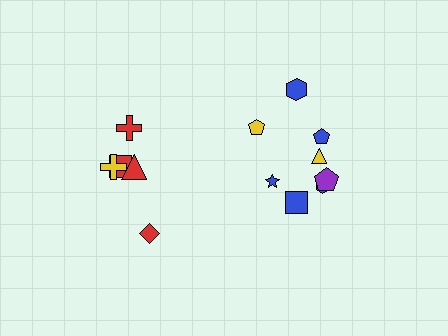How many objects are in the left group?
There are 5 objects.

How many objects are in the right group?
There are 8 objects.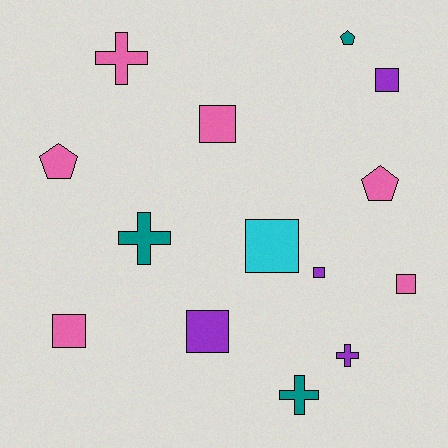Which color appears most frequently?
Pink, with 6 objects.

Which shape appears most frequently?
Square, with 7 objects.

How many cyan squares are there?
There is 1 cyan square.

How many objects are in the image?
There are 14 objects.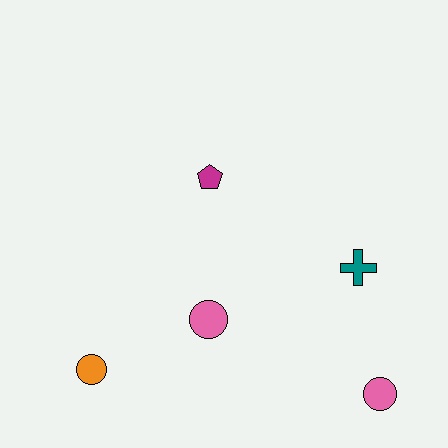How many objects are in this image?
There are 5 objects.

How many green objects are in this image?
There are no green objects.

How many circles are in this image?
There are 3 circles.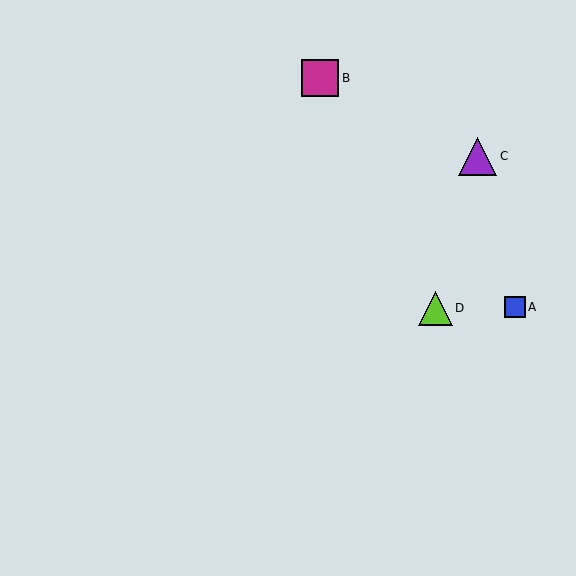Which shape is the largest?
The purple triangle (labeled C) is the largest.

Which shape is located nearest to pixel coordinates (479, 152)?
The purple triangle (labeled C) at (478, 156) is nearest to that location.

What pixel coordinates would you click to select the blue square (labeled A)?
Click at (515, 307) to select the blue square A.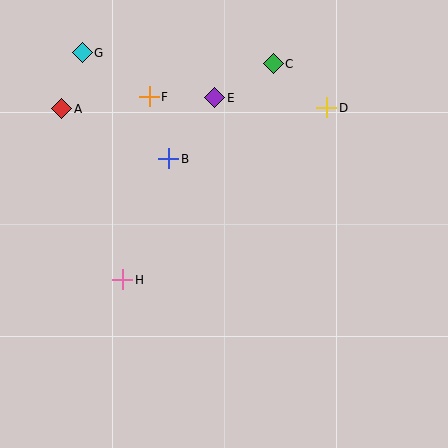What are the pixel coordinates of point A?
Point A is at (62, 109).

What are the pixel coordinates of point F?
Point F is at (149, 97).